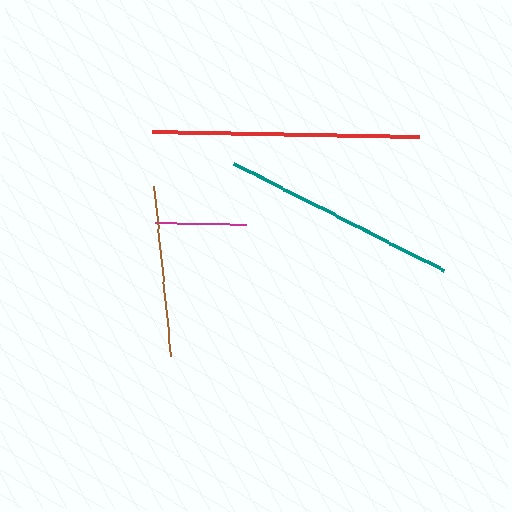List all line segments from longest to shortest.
From longest to shortest: red, teal, brown, magenta.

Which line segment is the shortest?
The magenta line is the shortest at approximately 90 pixels.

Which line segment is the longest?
The red line is the longest at approximately 267 pixels.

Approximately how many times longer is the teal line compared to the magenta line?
The teal line is approximately 2.6 times the length of the magenta line.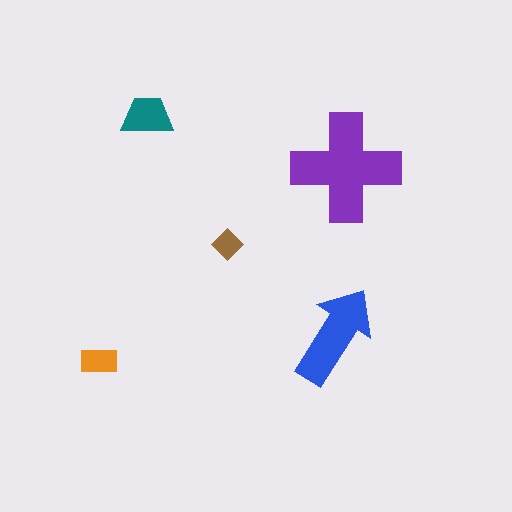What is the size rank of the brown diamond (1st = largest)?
5th.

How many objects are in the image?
There are 5 objects in the image.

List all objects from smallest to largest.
The brown diamond, the orange rectangle, the teal trapezoid, the blue arrow, the purple cross.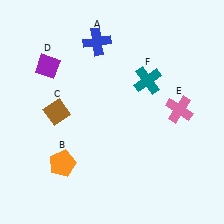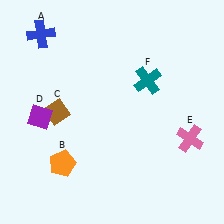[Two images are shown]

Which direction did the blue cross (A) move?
The blue cross (A) moved left.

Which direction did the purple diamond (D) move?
The purple diamond (D) moved down.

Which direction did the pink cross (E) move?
The pink cross (E) moved down.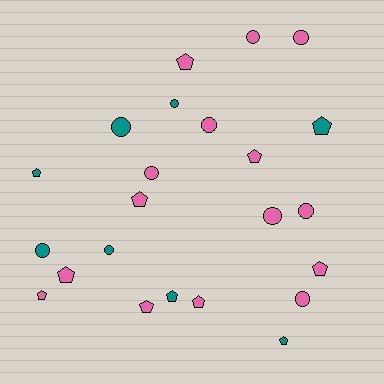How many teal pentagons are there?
There are 4 teal pentagons.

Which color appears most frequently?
Pink, with 15 objects.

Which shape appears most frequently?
Pentagon, with 12 objects.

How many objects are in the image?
There are 23 objects.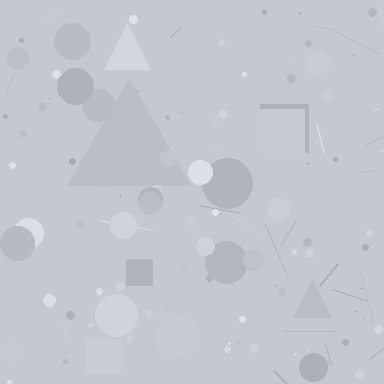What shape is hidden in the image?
A triangle is hidden in the image.